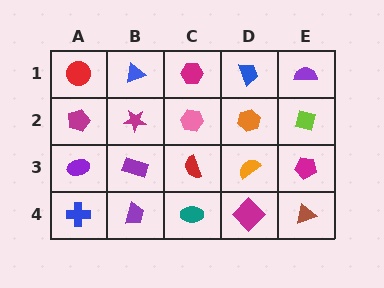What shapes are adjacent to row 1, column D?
An orange hexagon (row 2, column D), a magenta hexagon (row 1, column C), a purple semicircle (row 1, column E).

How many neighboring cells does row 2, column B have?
4.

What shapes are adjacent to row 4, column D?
An orange semicircle (row 3, column D), a teal ellipse (row 4, column C), a brown triangle (row 4, column E).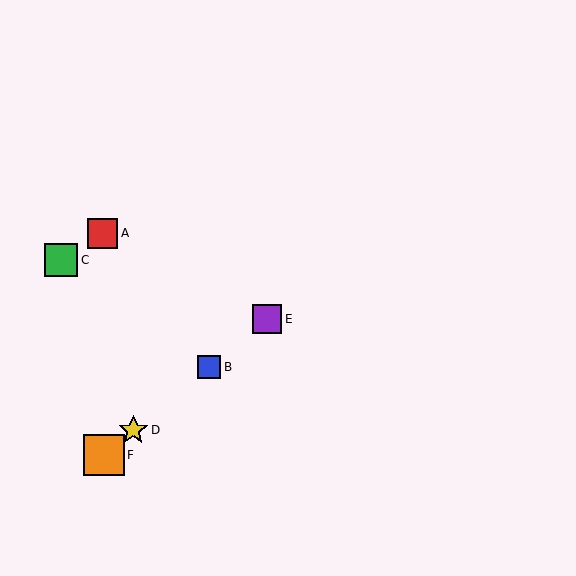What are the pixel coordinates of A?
Object A is at (102, 233).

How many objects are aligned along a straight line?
4 objects (B, D, E, F) are aligned along a straight line.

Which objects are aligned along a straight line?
Objects B, D, E, F are aligned along a straight line.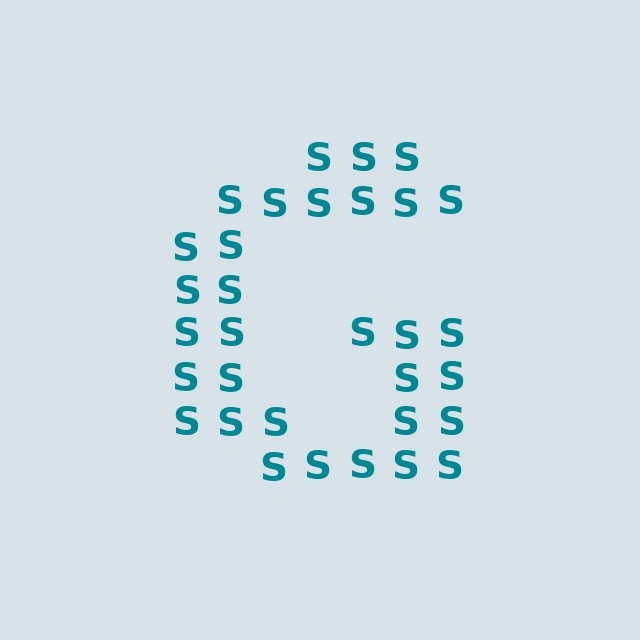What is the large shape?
The large shape is the letter G.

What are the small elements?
The small elements are letter S's.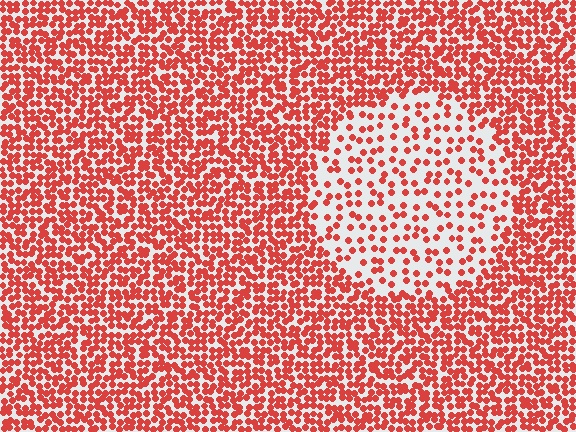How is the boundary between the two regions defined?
The boundary is defined by a change in element density (approximately 2.4x ratio). All elements are the same color, size, and shape.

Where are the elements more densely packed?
The elements are more densely packed outside the circle boundary.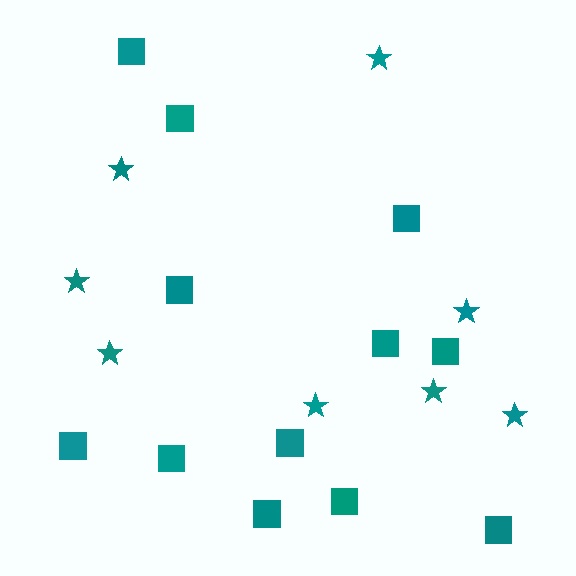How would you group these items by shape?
There are 2 groups: one group of squares (12) and one group of stars (8).